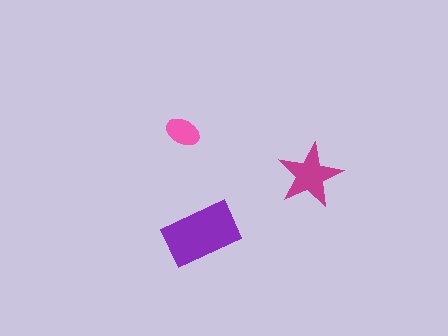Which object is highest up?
The pink ellipse is topmost.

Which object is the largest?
The purple rectangle.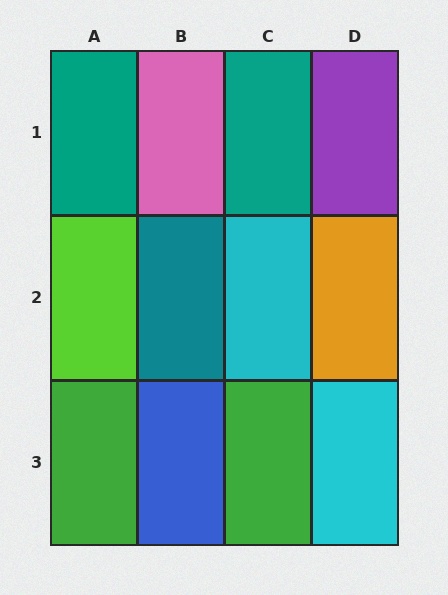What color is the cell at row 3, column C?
Green.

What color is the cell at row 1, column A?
Teal.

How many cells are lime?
1 cell is lime.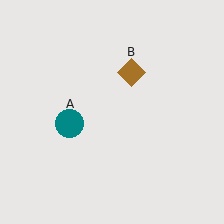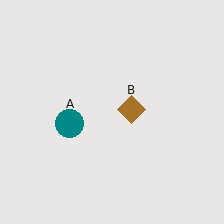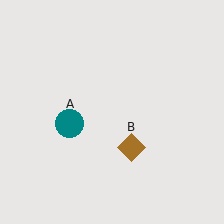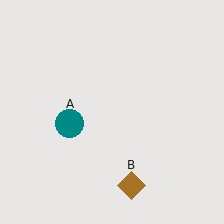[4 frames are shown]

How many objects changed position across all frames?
1 object changed position: brown diamond (object B).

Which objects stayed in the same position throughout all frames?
Teal circle (object A) remained stationary.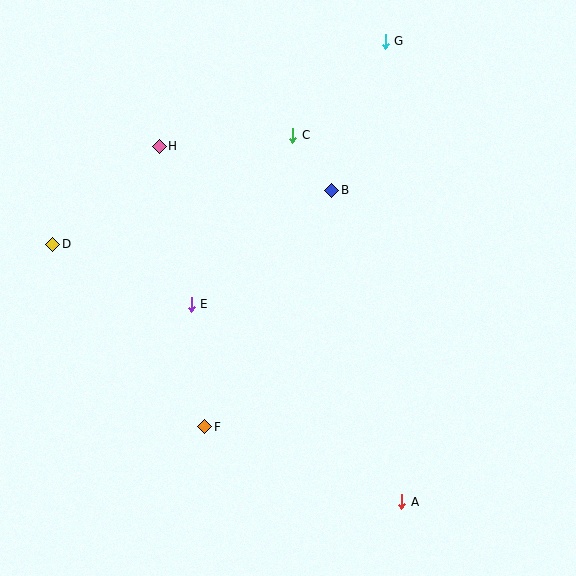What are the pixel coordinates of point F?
Point F is at (205, 427).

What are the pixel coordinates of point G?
Point G is at (385, 41).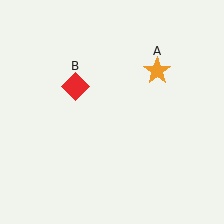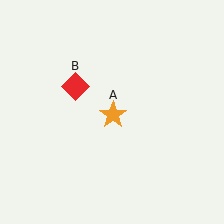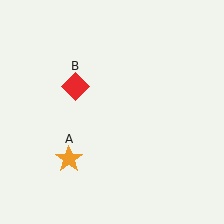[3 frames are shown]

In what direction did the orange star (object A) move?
The orange star (object A) moved down and to the left.